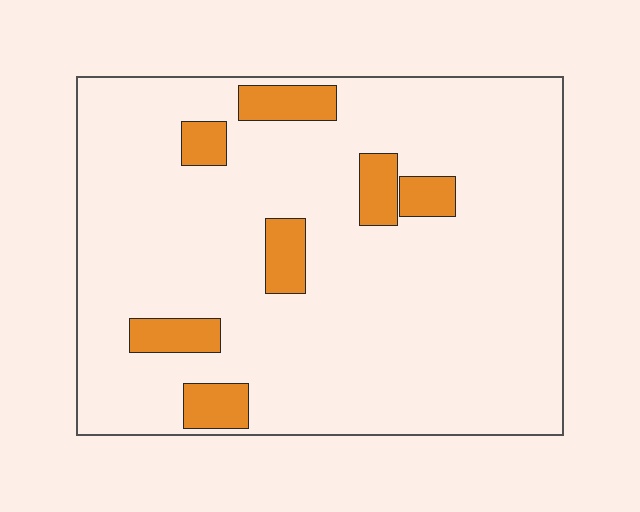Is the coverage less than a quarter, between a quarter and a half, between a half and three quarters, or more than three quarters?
Less than a quarter.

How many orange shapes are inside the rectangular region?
7.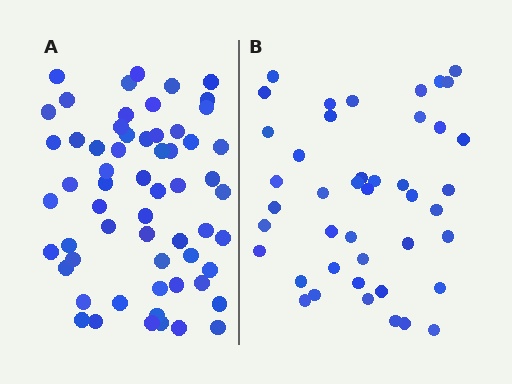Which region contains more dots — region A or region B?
Region A (the left region) has more dots.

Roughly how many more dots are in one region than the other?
Region A has approximately 15 more dots than region B.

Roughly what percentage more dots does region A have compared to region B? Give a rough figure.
About 40% more.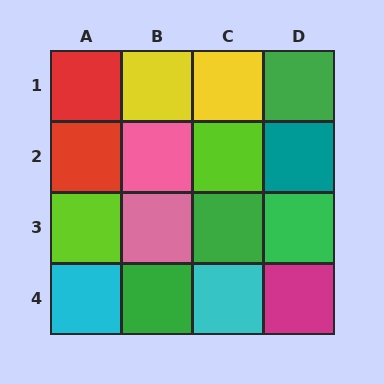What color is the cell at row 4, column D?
Magenta.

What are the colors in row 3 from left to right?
Lime, pink, green, green.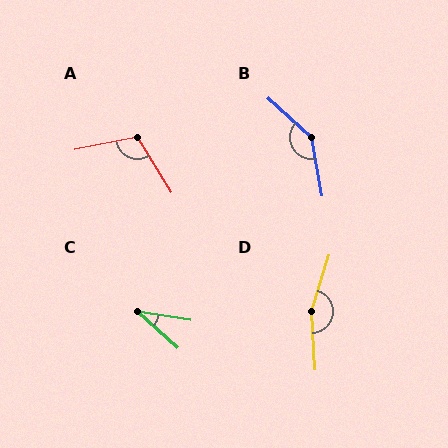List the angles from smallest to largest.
C (33°), A (110°), B (142°), D (160°).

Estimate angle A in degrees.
Approximately 110 degrees.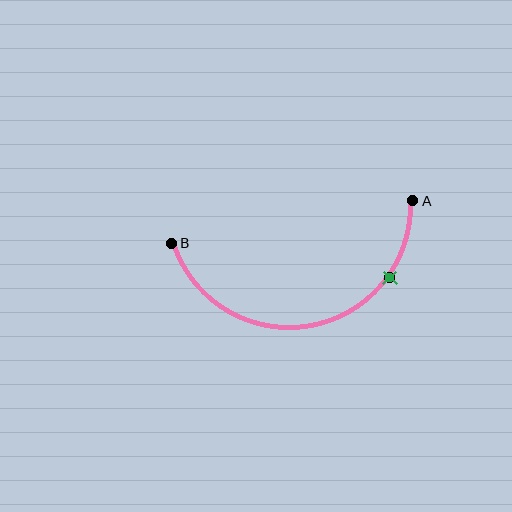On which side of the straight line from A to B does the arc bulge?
The arc bulges below the straight line connecting A and B.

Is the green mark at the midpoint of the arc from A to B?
No. The green mark lies on the arc but is closer to endpoint A. The arc midpoint would be at the point on the curve equidistant along the arc from both A and B.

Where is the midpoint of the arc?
The arc midpoint is the point on the curve farthest from the straight line joining A and B. It sits below that line.